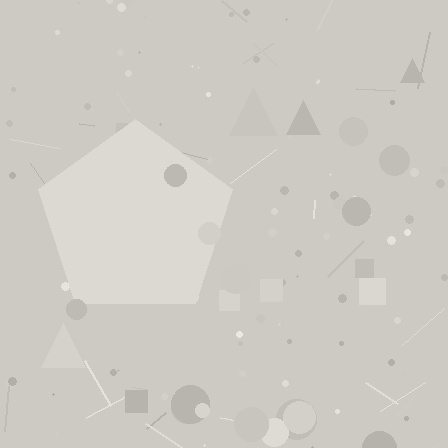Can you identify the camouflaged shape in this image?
The camouflaged shape is a pentagon.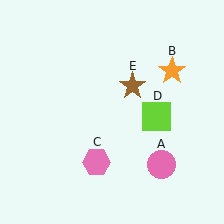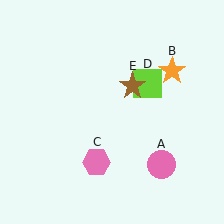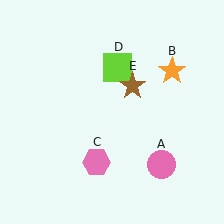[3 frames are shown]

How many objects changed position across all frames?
1 object changed position: lime square (object D).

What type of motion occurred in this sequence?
The lime square (object D) rotated counterclockwise around the center of the scene.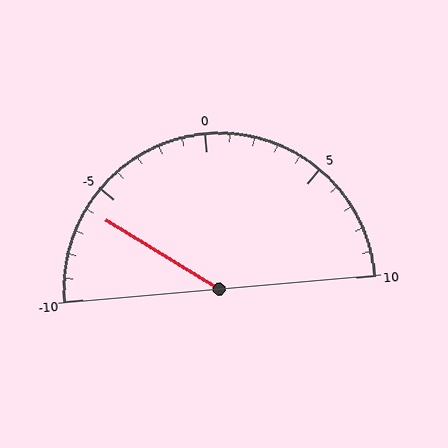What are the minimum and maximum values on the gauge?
The gauge ranges from -10 to 10.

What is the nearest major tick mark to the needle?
The nearest major tick mark is -5.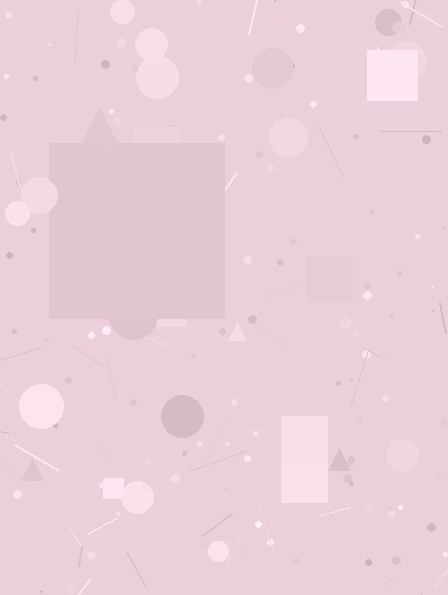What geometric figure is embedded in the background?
A square is embedded in the background.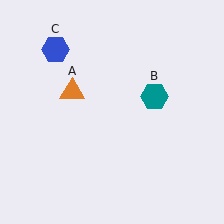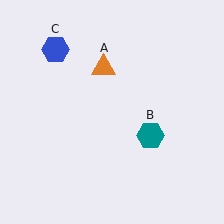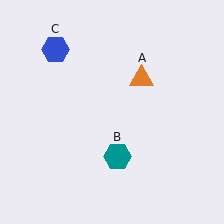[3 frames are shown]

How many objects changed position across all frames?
2 objects changed position: orange triangle (object A), teal hexagon (object B).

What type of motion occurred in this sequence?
The orange triangle (object A), teal hexagon (object B) rotated clockwise around the center of the scene.